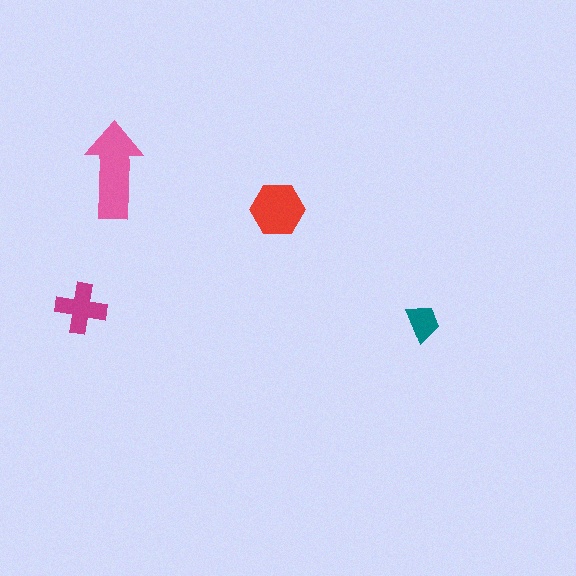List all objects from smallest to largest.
The teal trapezoid, the magenta cross, the red hexagon, the pink arrow.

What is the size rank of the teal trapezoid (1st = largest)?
4th.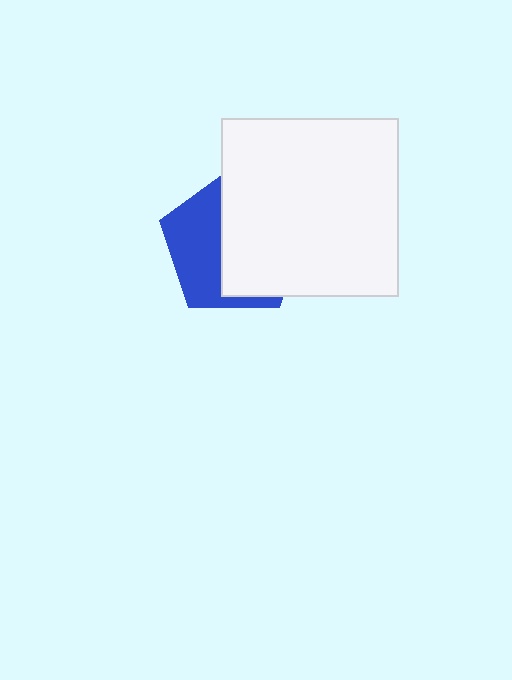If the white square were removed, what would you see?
You would see the complete blue pentagon.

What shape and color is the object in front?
The object in front is a white square.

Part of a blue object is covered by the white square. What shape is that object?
It is a pentagon.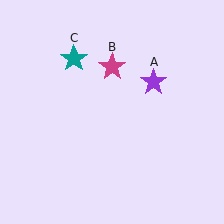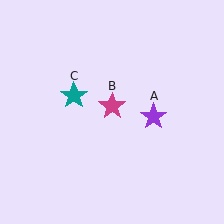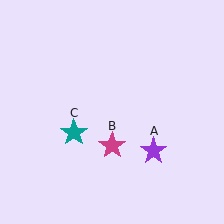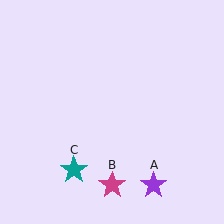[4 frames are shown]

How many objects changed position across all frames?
3 objects changed position: purple star (object A), magenta star (object B), teal star (object C).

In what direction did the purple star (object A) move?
The purple star (object A) moved down.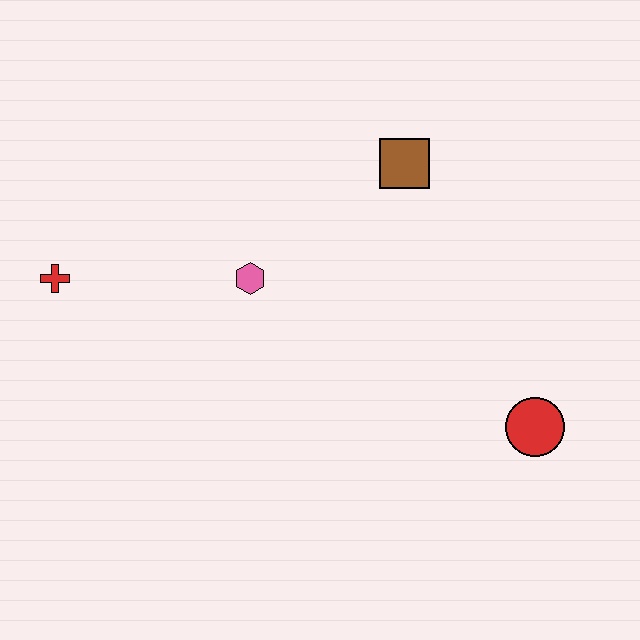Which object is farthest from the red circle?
The red cross is farthest from the red circle.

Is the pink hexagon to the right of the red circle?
No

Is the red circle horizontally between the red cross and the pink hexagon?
No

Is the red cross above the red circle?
Yes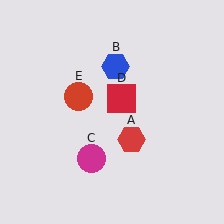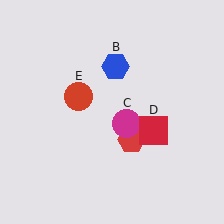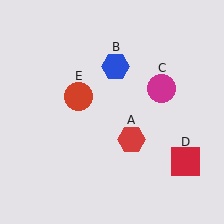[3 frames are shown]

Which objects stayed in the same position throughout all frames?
Red hexagon (object A) and blue hexagon (object B) and red circle (object E) remained stationary.